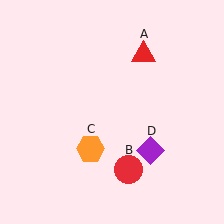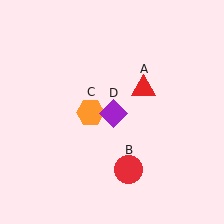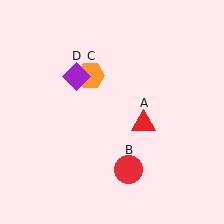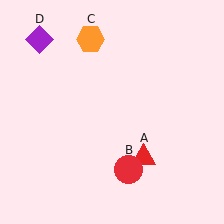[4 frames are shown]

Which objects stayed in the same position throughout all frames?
Red circle (object B) remained stationary.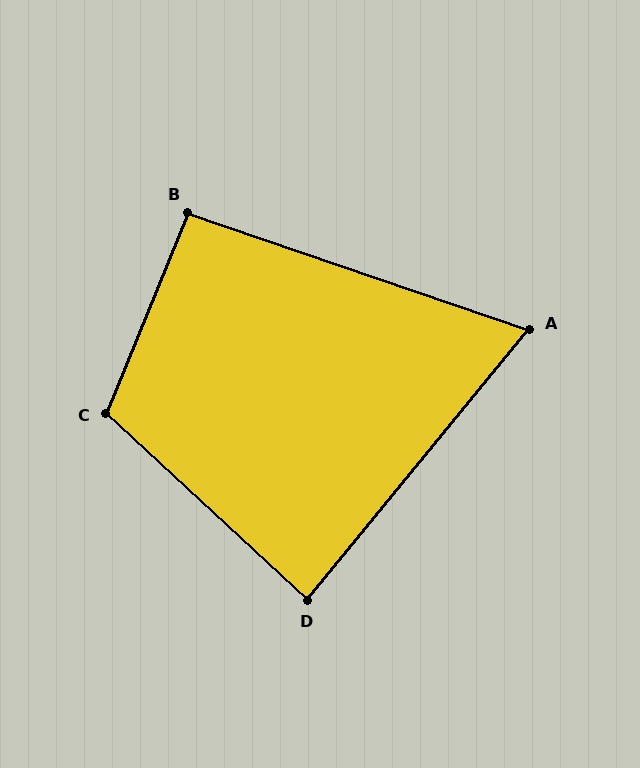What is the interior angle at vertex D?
Approximately 87 degrees (approximately right).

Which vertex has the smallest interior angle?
A, at approximately 69 degrees.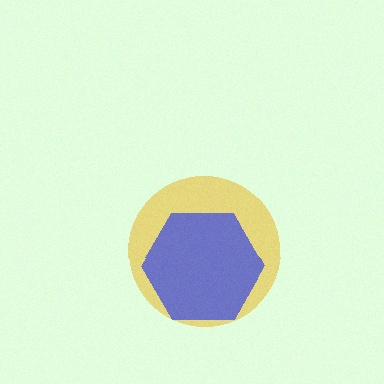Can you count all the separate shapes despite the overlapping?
Yes, there are 2 separate shapes.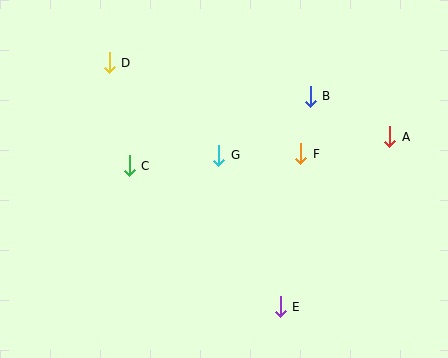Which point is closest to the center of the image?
Point G at (219, 155) is closest to the center.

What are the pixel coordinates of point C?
Point C is at (129, 166).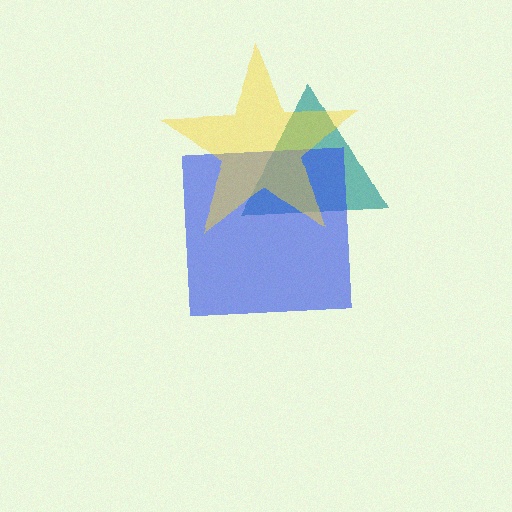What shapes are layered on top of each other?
The layered shapes are: a teal triangle, a blue square, a yellow star.